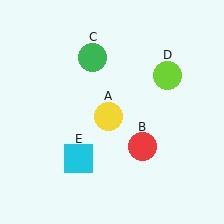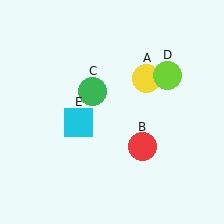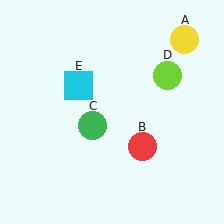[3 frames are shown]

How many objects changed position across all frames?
3 objects changed position: yellow circle (object A), green circle (object C), cyan square (object E).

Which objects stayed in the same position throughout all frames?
Red circle (object B) and lime circle (object D) remained stationary.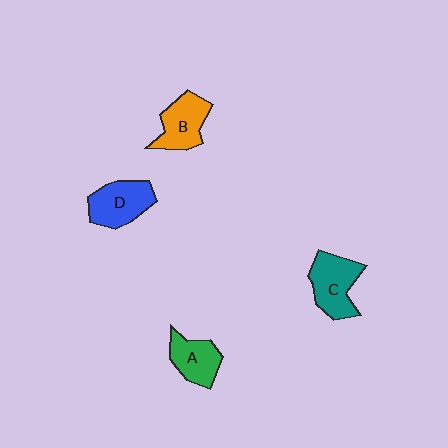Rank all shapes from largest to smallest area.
From largest to smallest: C (teal), D (blue), B (orange), A (green).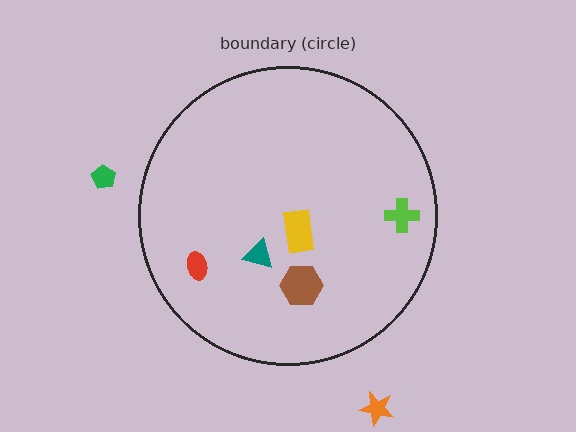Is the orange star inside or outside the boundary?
Outside.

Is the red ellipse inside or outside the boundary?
Inside.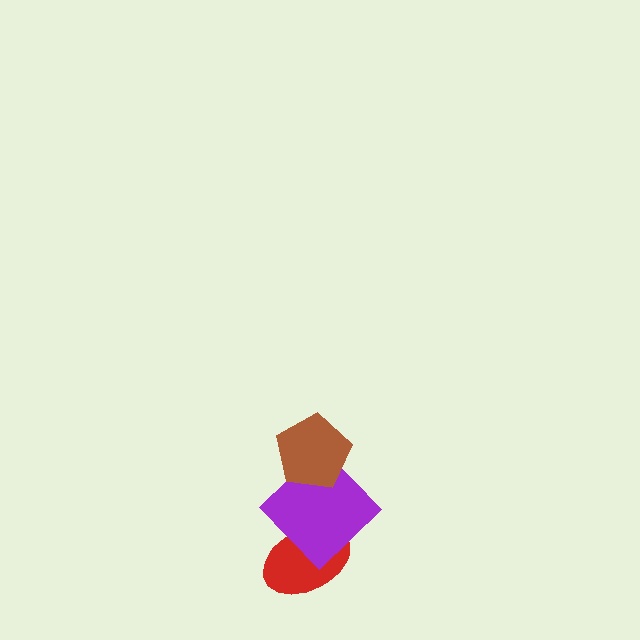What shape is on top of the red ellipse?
The purple diamond is on top of the red ellipse.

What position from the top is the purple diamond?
The purple diamond is 2nd from the top.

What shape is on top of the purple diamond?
The brown pentagon is on top of the purple diamond.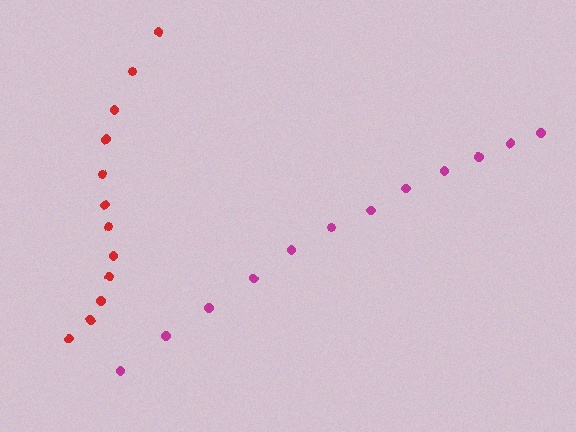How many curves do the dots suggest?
There are 2 distinct paths.